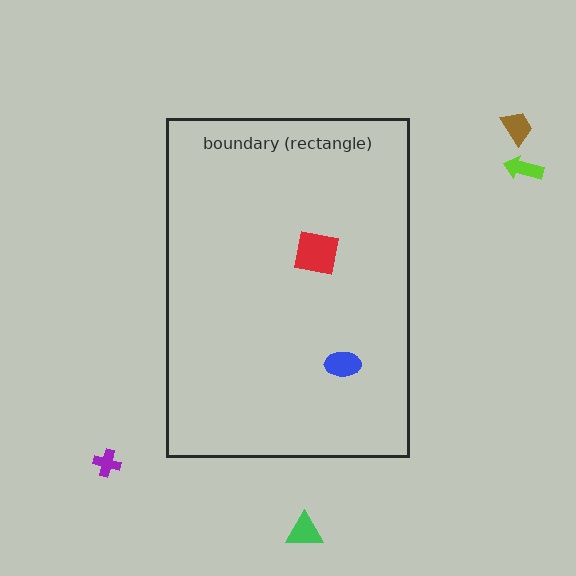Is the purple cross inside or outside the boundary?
Outside.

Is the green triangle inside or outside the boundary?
Outside.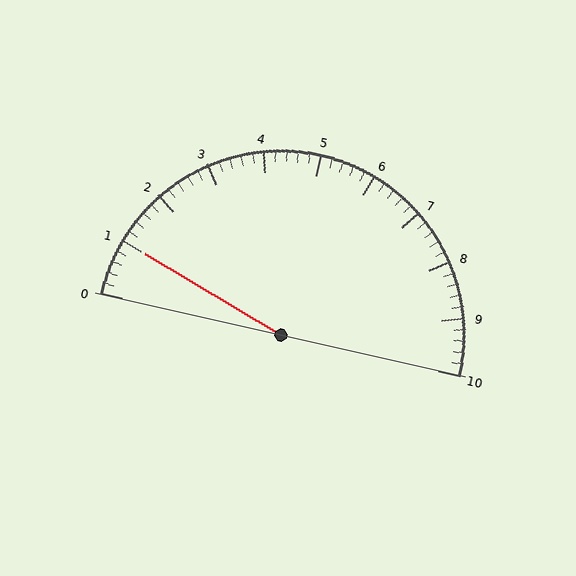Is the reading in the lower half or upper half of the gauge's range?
The reading is in the lower half of the range (0 to 10).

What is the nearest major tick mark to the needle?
The nearest major tick mark is 1.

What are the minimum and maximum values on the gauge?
The gauge ranges from 0 to 10.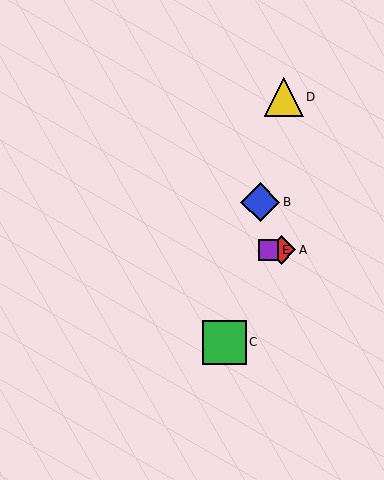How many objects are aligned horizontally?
2 objects (A, E) are aligned horizontally.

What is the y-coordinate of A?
Object A is at y≈250.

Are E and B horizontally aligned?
No, E is at y≈250 and B is at y≈202.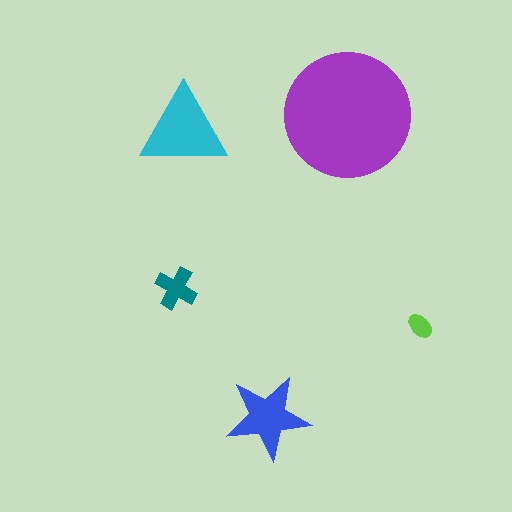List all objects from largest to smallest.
The purple circle, the cyan triangle, the blue star, the teal cross, the lime ellipse.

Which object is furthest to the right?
The lime ellipse is rightmost.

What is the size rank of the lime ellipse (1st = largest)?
5th.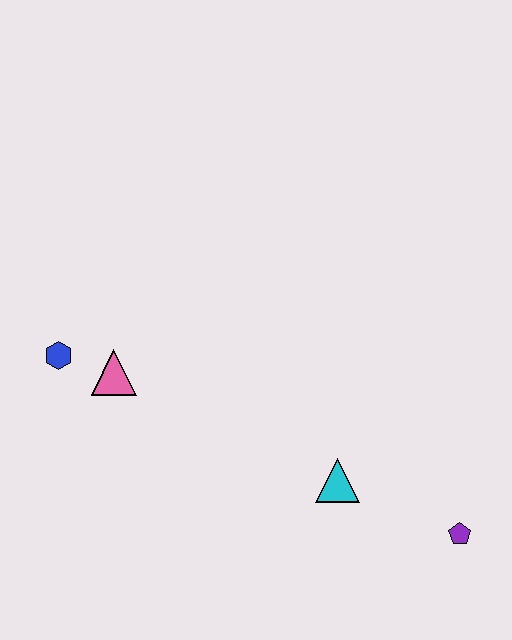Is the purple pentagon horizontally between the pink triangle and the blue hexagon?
No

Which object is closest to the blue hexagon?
The pink triangle is closest to the blue hexagon.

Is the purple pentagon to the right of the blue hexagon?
Yes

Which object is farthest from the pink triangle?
The purple pentagon is farthest from the pink triangle.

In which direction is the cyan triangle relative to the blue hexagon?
The cyan triangle is to the right of the blue hexagon.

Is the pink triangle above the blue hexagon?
No